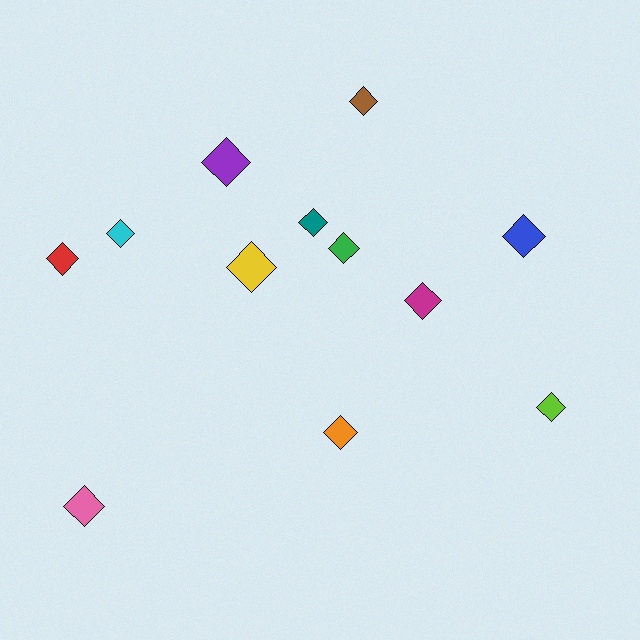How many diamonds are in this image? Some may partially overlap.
There are 12 diamonds.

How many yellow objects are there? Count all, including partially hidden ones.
There is 1 yellow object.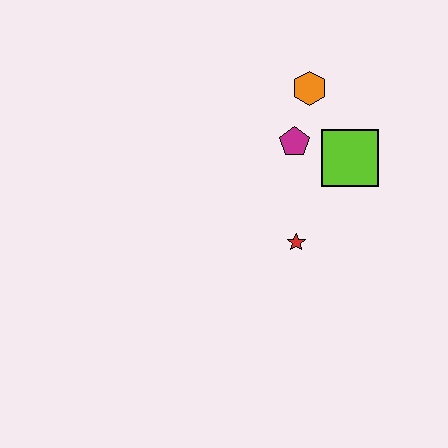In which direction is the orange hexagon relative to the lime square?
The orange hexagon is above the lime square.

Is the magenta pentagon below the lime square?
No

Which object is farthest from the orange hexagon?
The red star is farthest from the orange hexagon.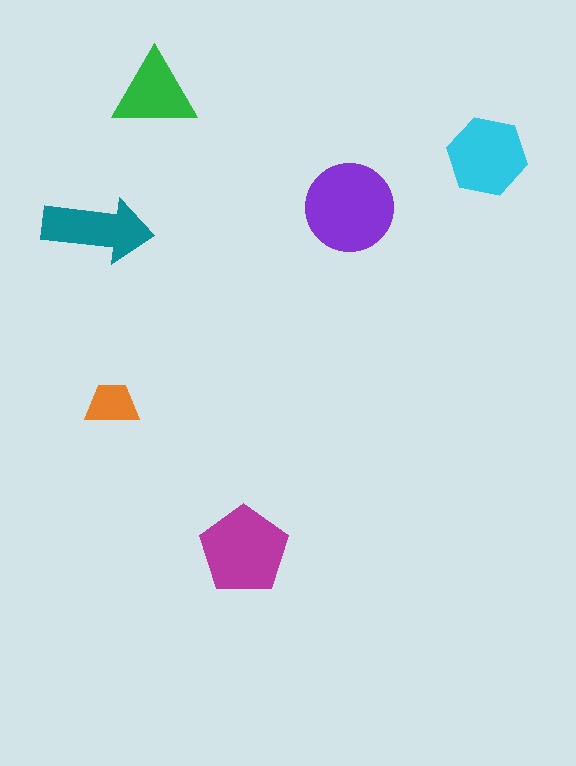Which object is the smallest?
The orange trapezoid.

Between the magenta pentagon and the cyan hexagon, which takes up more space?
The magenta pentagon.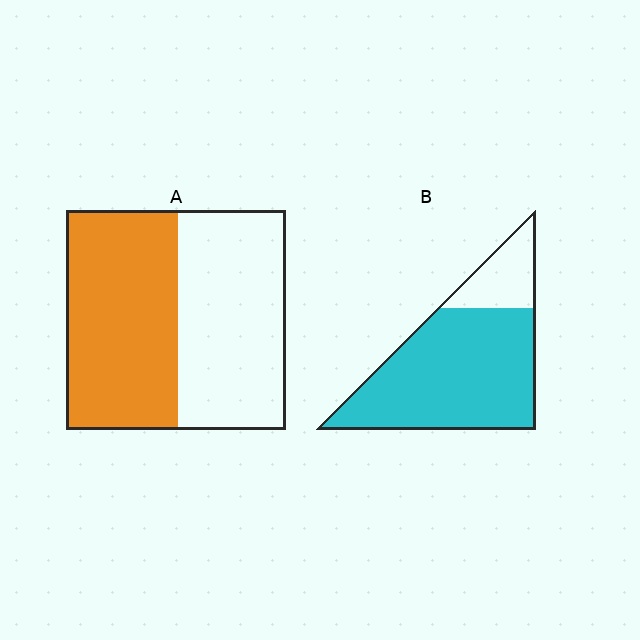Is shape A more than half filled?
Roughly half.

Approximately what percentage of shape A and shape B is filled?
A is approximately 50% and B is approximately 80%.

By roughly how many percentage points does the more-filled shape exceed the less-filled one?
By roughly 30 percentage points (B over A).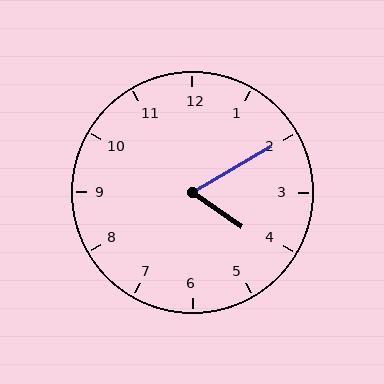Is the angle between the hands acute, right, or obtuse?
It is acute.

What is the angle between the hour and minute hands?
Approximately 65 degrees.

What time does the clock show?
4:10.